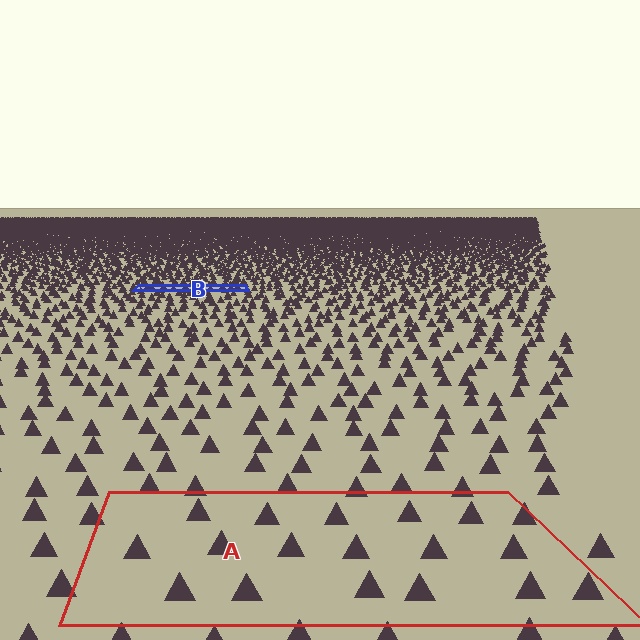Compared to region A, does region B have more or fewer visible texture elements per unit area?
Region B has more texture elements per unit area — they are packed more densely because it is farther away.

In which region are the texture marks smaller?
The texture marks are smaller in region B, because it is farther away.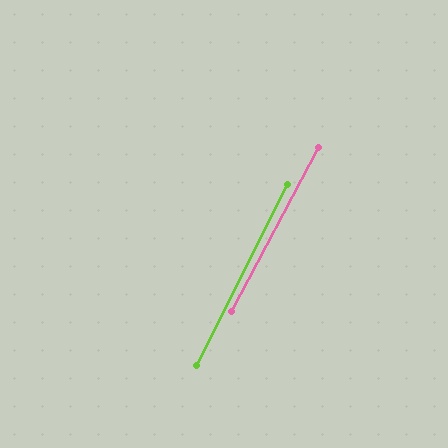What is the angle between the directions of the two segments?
Approximately 1 degree.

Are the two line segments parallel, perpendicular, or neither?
Parallel — their directions differ by only 1.2°.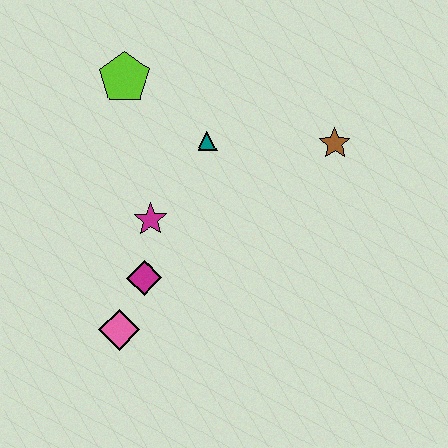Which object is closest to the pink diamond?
The magenta diamond is closest to the pink diamond.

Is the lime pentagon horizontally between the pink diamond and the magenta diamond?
Yes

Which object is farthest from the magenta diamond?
The brown star is farthest from the magenta diamond.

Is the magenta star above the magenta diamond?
Yes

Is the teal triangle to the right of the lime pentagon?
Yes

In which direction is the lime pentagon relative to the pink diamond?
The lime pentagon is above the pink diamond.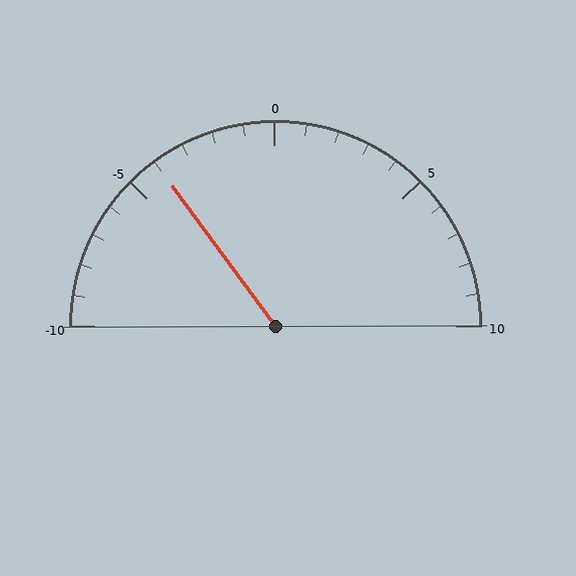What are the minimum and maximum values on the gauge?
The gauge ranges from -10 to 10.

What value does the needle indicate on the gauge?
The needle indicates approximately -4.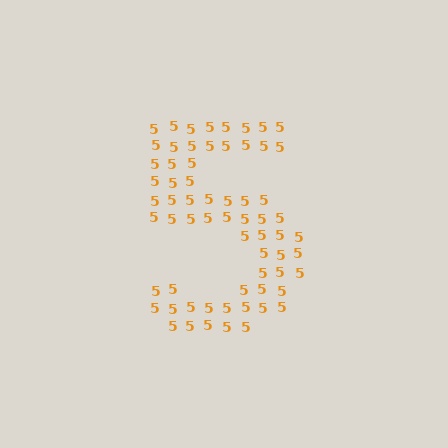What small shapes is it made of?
It is made of small digit 5's.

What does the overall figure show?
The overall figure shows the digit 5.